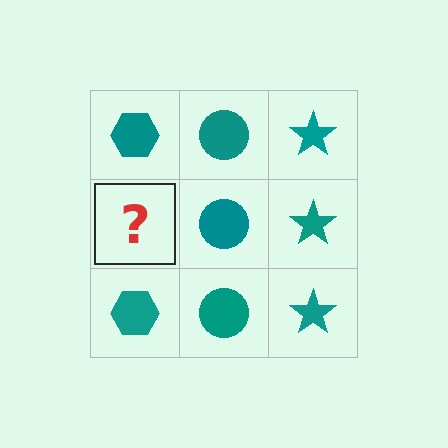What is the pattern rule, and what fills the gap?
The rule is that each column has a consistent shape. The gap should be filled with a teal hexagon.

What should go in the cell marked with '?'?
The missing cell should contain a teal hexagon.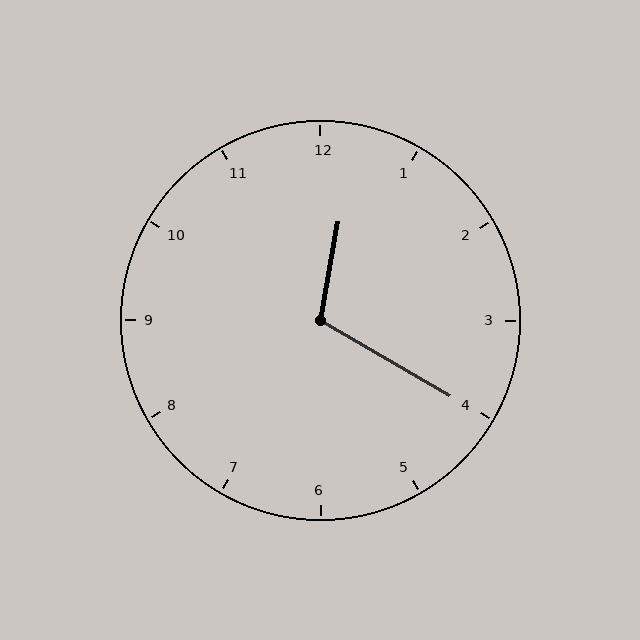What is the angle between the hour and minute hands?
Approximately 110 degrees.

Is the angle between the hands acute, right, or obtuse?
It is obtuse.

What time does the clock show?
12:20.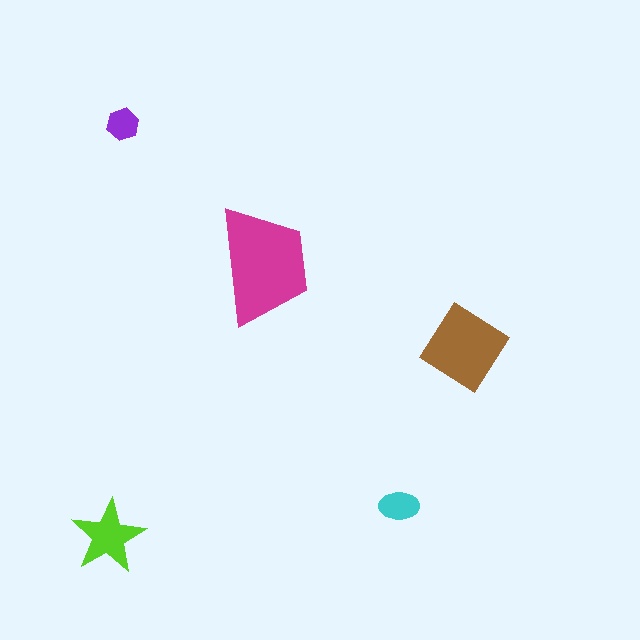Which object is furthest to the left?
The lime star is leftmost.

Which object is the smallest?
The purple hexagon.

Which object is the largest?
The magenta trapezoid.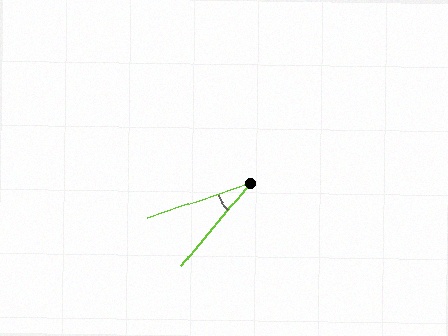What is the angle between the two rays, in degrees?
Approximately 31 degrees.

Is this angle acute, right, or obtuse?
It is acute.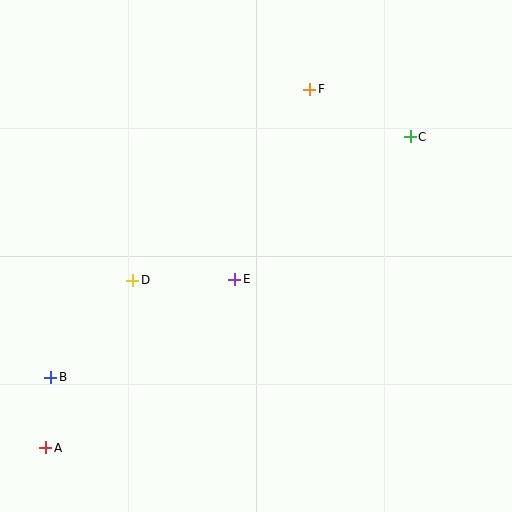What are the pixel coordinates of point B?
Point B is at (51, 377).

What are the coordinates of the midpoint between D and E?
The midpoint between D and E is at (184, 280).